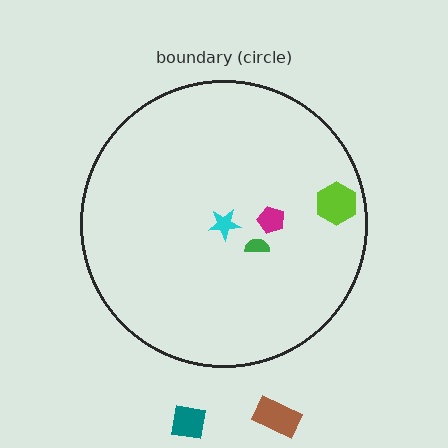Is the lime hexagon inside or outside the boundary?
Inside.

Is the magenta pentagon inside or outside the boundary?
Inside.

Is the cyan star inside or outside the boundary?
Inside.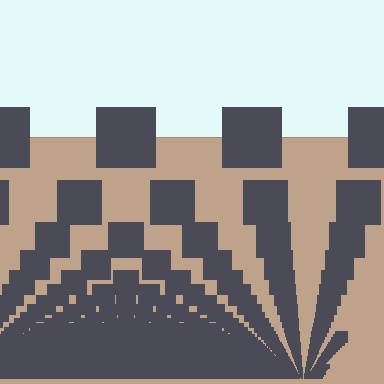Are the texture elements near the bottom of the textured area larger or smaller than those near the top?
Smaller. The gradient is inverted — elements near the bottom are smaller and denser.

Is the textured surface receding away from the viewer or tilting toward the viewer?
The surface appears to tilt toward the viewer. Texture elements get larger and sparser toward the top.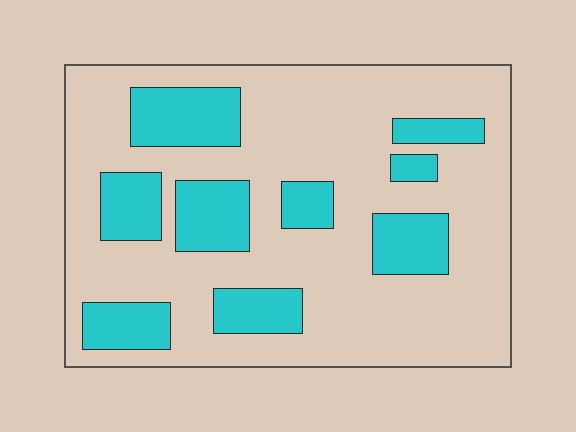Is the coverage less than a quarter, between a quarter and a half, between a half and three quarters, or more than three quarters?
Between a quarter and a half.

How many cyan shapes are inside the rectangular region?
9.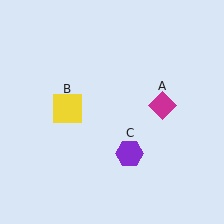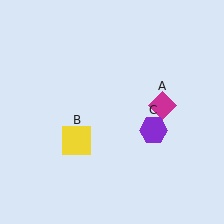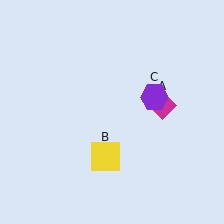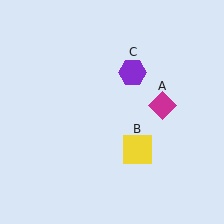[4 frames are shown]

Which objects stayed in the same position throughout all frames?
Magenta diamond (object A) remained stationary.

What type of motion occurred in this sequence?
The yellow square (object B), purple hexagon (object C) rotated counterclockwise around the center of the scene.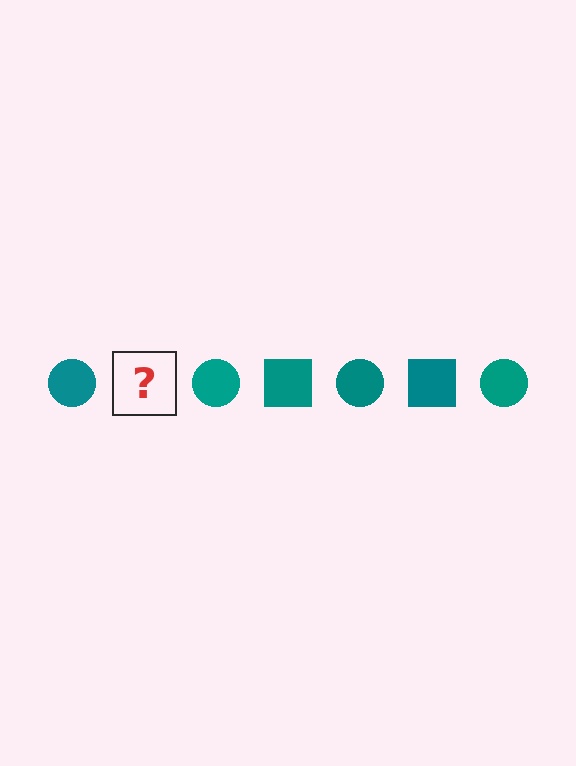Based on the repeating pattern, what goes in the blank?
The blank should be a teal square.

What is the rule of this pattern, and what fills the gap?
The rule is that the pattern cycles through circle, square shapes in teal. The gap should be filled with a teal square.